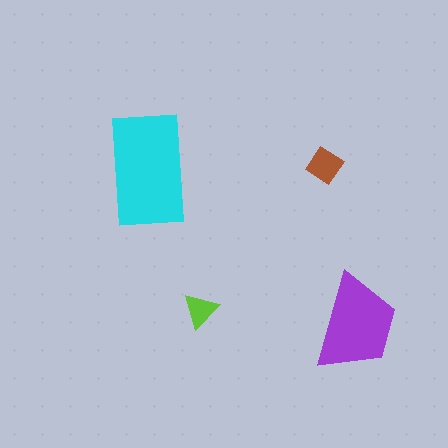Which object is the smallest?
The lime triangle.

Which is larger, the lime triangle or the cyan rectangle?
The cyan rectangle.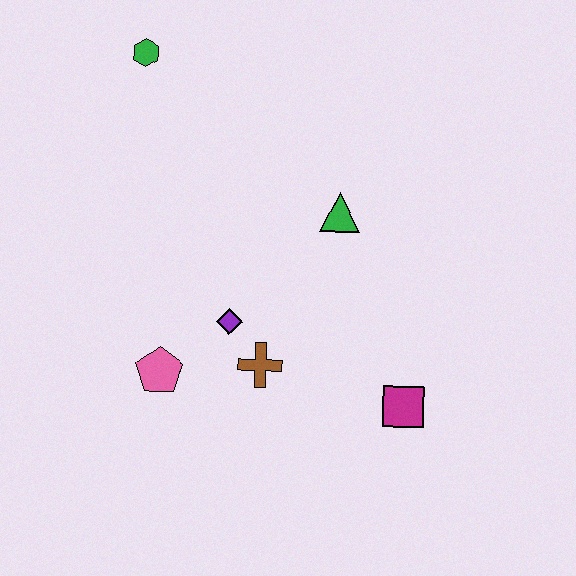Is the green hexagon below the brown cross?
No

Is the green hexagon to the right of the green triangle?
No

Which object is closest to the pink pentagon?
The purple diamond is closest to the pink pentagon.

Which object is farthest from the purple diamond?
The green hexagon is farthest from the purple diamond.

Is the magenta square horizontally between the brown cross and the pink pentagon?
No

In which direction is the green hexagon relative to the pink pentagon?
The green hexagon is above the pink pentagon.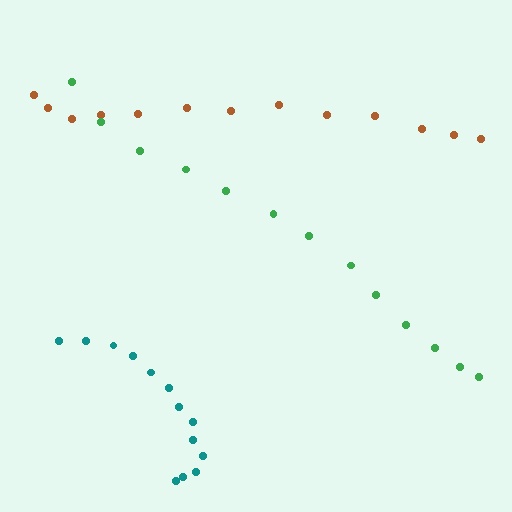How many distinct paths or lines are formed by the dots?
There are 3 distinct paths.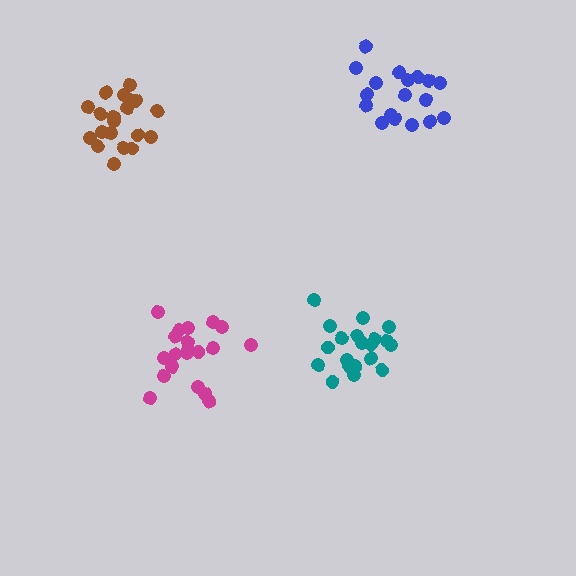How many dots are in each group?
Group 1: 20 dots, Group 2: 20 dots, Group 3: 18 dots, Group 4: 20 dots (78 total).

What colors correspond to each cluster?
The clusters are colored: magenta, teal, blue, brown.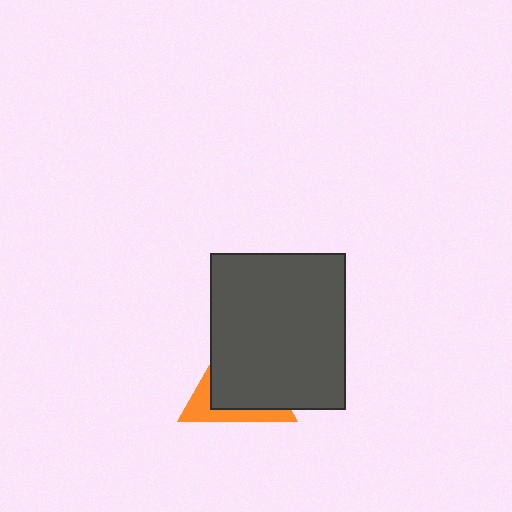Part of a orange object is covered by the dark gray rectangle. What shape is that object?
It is a triangle.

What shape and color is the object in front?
The object in front is a dark gray rectangle.